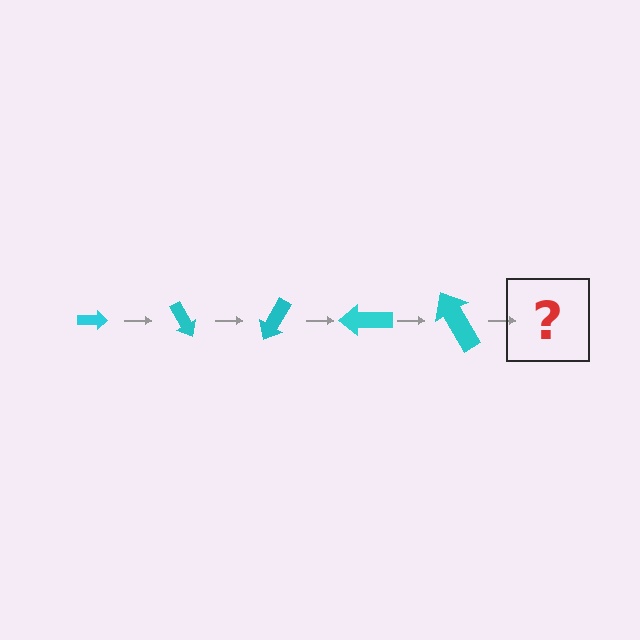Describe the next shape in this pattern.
It should be an arrow, larger than the previous one and rotated 300 degrees from the start.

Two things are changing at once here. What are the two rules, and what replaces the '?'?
The two rules are that the arrow grows larger each step and it rotates 60 degrees each step. The '?' should be an arrow, larger than the previous one and rotated 300 degrees from the start.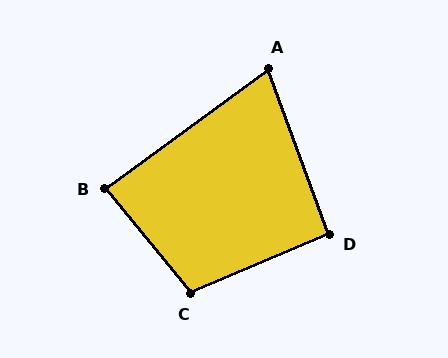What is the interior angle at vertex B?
Approximately 87 degrees (approximately right).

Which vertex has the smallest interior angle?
A, at approximately 74 degrees.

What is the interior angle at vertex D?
Approximately 93 degrees (approximately right).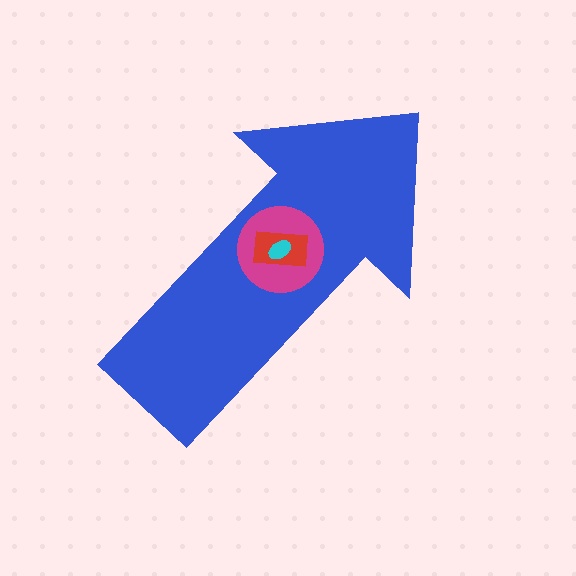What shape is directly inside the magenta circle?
The red rectangle.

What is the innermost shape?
The cyan ellipse.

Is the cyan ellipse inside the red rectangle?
Yes.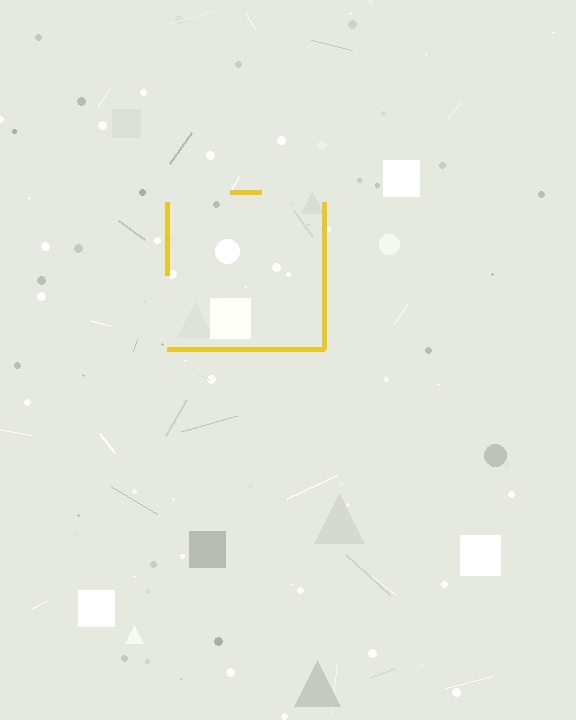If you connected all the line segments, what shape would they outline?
They would outline a square.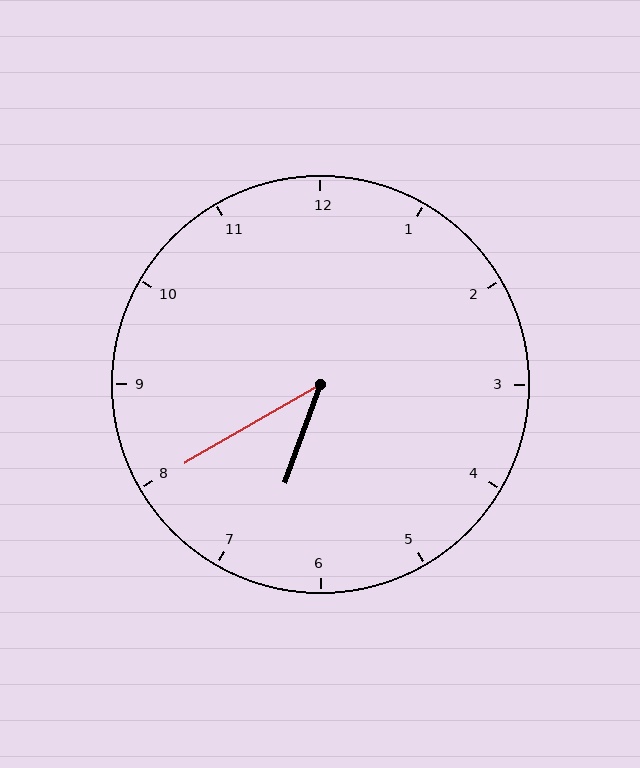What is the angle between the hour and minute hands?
Approximately 40 degrees.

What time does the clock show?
6:40.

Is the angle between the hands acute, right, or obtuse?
It is acute.